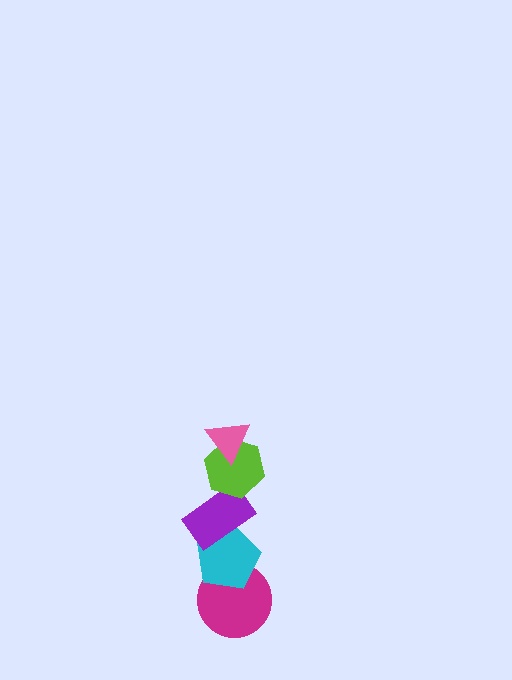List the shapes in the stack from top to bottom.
From top to bottom: the pink triangle, the lime hexagon, the purple rectangle, the cyan pentagon, the magenta circle.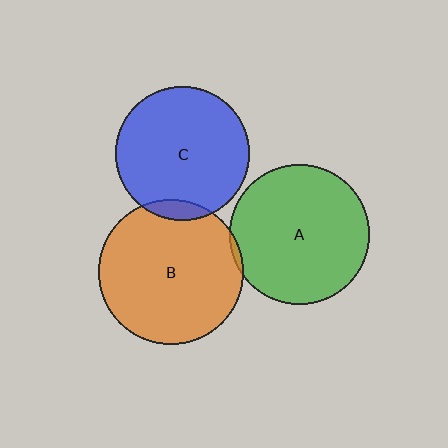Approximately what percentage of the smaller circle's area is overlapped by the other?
Approximately 5%.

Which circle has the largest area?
Circle B (orange).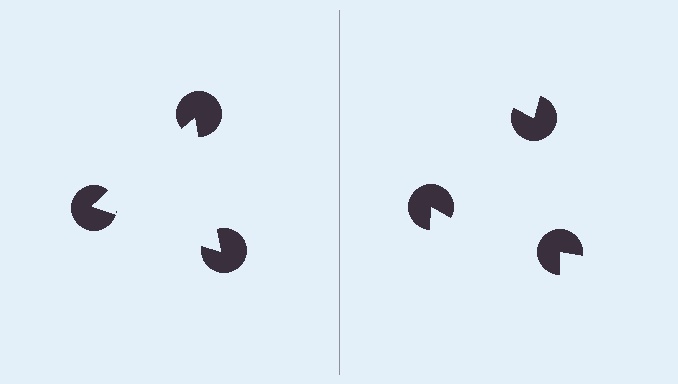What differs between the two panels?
The pac-man discs are positioned identically on both sides; only the wedge orientations differ. On the left they align to a triangle; on the right they are misaligned.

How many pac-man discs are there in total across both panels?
6 — 3 on each side.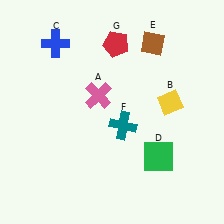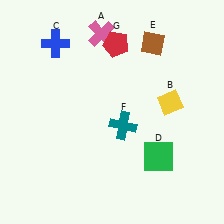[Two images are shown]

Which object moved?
The pink cross (A) moved up.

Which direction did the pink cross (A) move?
The pink cross (A) moved up.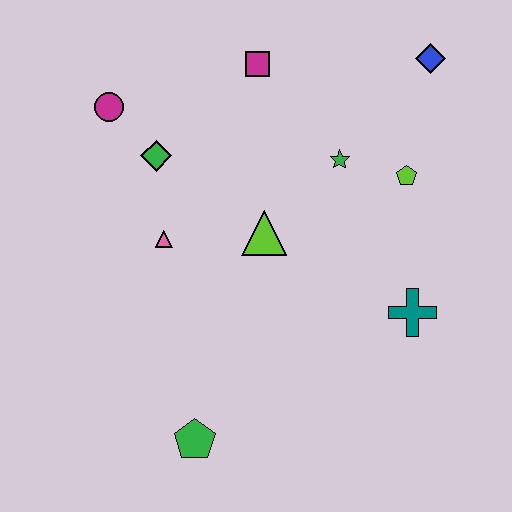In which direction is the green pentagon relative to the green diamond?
The green pentagon is below the green diamond.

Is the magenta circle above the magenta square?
No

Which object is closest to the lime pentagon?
The green star is closest to the lime pentagon.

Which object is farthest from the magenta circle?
The teal cross is farthest from the magenta circle.